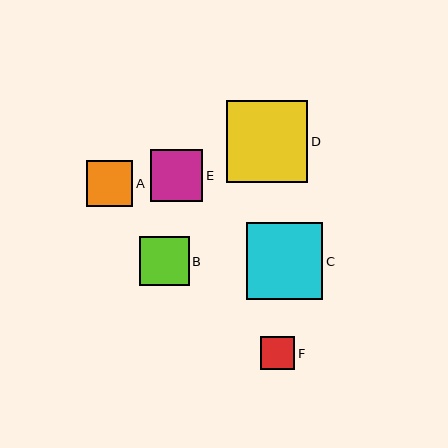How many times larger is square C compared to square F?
Square C is approximately 2.3 times the size of square F.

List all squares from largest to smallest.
From largest to smallest: D, C, E, B, A, F.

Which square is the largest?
Square D is the largest with a size of approximately 82 pixels.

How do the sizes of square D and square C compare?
Square D and square C are approximately the same size.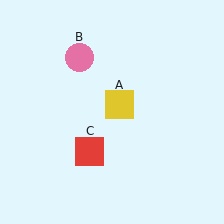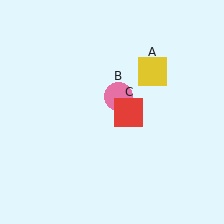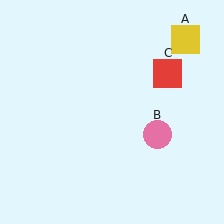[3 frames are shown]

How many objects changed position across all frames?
3 objects changed position: yellow square (object A), pink circle (object B), red square (object C).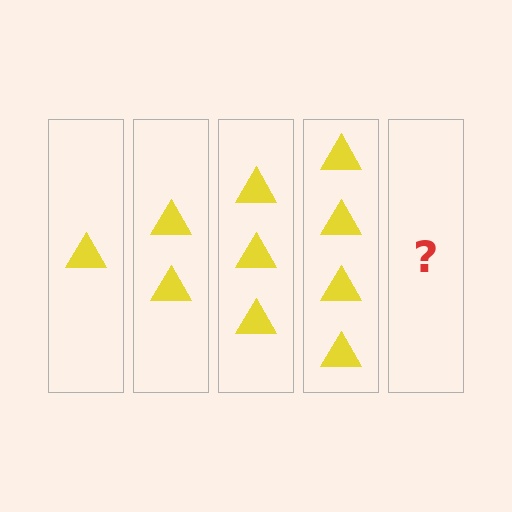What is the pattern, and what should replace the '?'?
The pattern is that each step adds one more triangle. The '?' should be 5 triangles.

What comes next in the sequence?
The next element should be 5 triangles.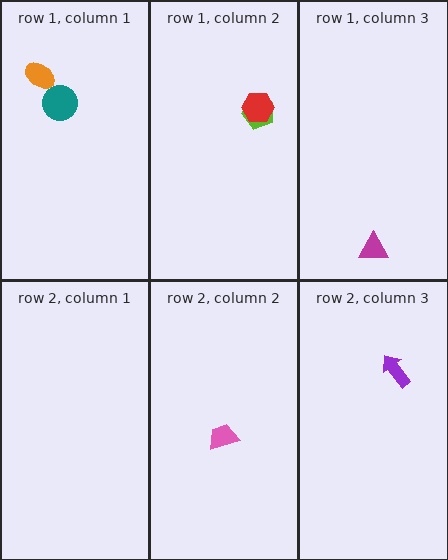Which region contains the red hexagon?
The row 1, column 2 region.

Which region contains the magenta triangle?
The row 1, column 3 region.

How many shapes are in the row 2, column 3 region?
1.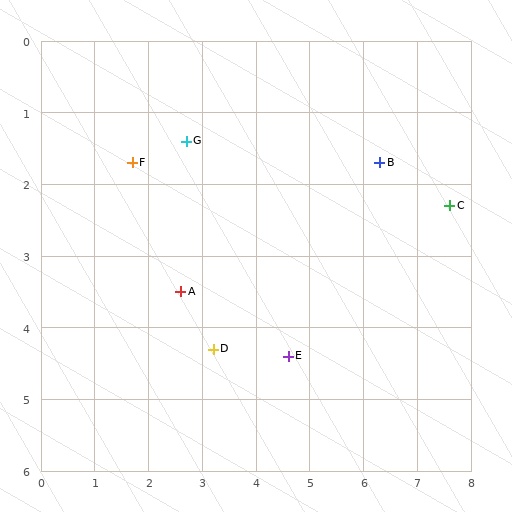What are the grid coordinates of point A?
Point A is at approximately (2.6, 3.5).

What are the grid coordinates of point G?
Point G is at approximately (2.7, 1.4).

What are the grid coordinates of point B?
Point B is at approximately (6.3, 1.7).